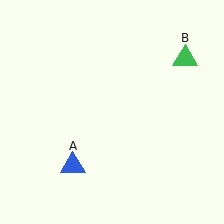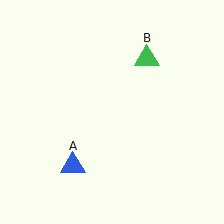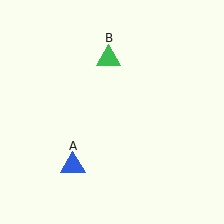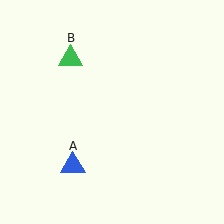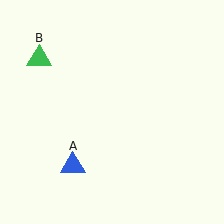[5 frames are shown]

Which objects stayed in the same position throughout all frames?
Blue triangle (object A) remained stationary.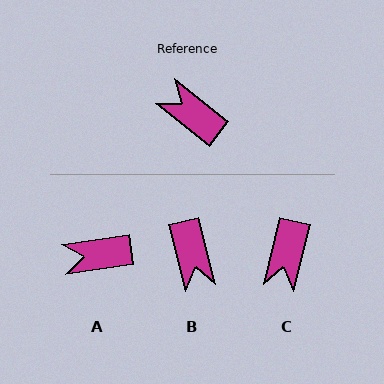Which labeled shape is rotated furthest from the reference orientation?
B, about 143 degrees away.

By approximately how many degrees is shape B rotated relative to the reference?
Approximately 143 degrees counter-clockwise.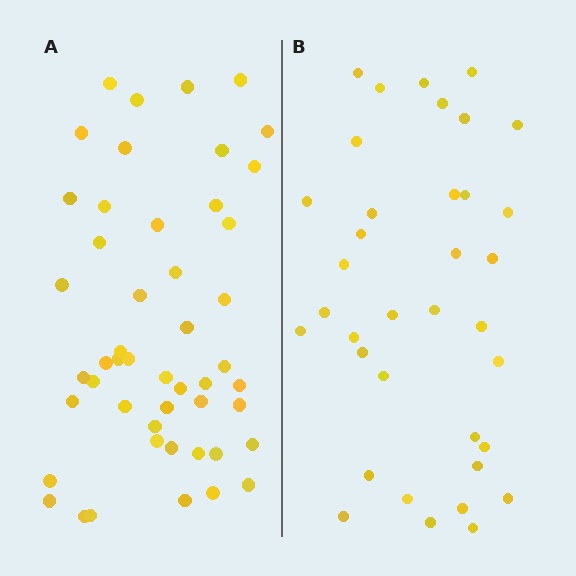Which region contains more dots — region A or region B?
Region A (the left region) has more dots.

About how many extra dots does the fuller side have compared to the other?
Region A has approximately 15 more dots than region B.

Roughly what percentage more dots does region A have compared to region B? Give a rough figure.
About 35% more.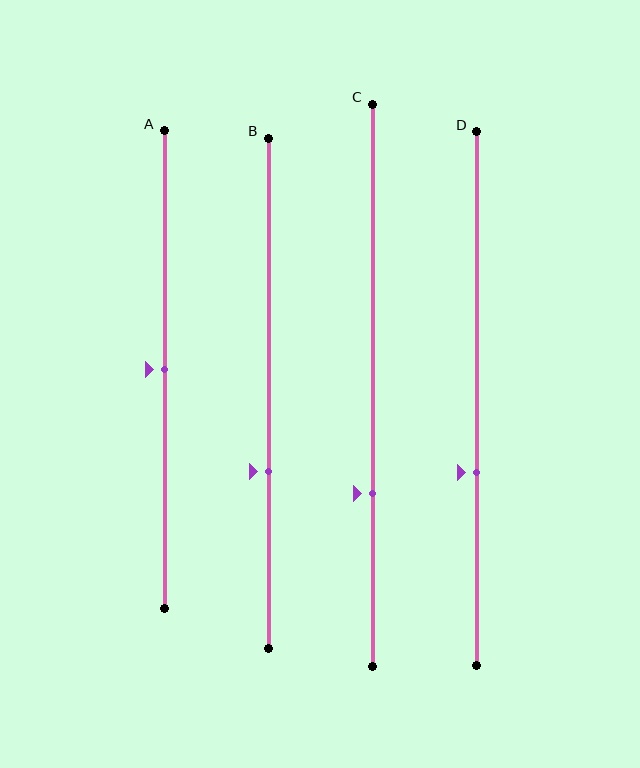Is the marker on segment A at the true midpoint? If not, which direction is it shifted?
Yes, the marker on segment A is at the true midpoint.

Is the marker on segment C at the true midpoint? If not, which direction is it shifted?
No, the marker on segment C is shifted downward by about 19% of the segment length.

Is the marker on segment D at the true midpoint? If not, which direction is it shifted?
No, the marker on segment D is shifted downward by about 14% of the segment length.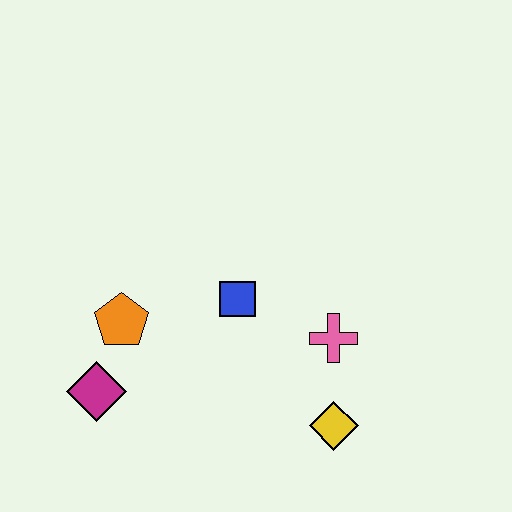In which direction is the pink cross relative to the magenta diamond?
The pink cross is to the right of the magenta diamond.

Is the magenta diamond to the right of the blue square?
No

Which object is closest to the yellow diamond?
The pink cross is closest to the yellow diamond.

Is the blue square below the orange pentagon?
No